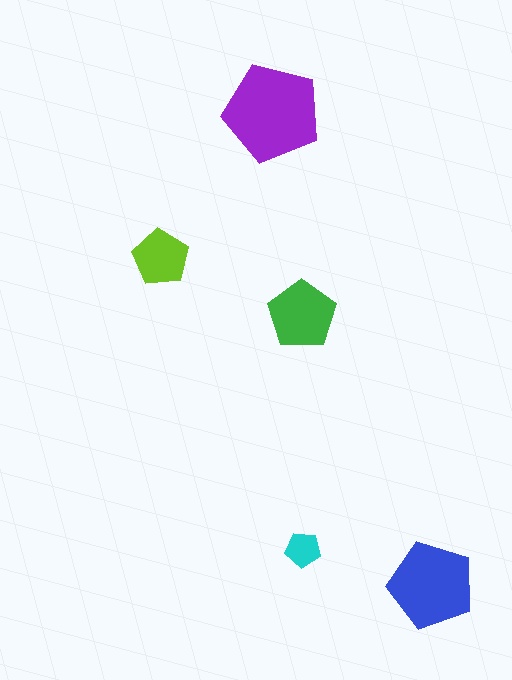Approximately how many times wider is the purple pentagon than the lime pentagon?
About 1.5 times wider.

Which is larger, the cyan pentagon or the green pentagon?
The green one.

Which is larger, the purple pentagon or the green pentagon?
The purple one.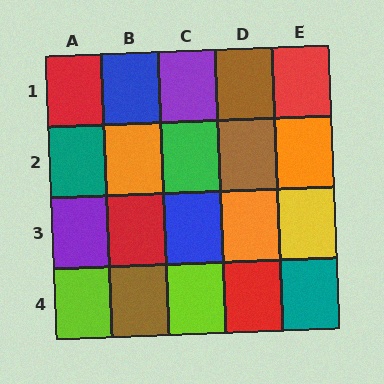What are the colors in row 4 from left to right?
Lime, brown, lime, red, teal.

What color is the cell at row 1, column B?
Blue.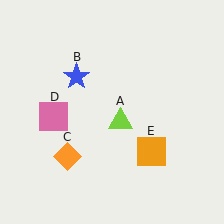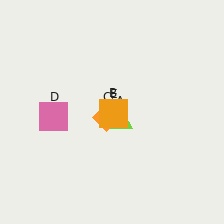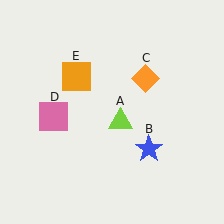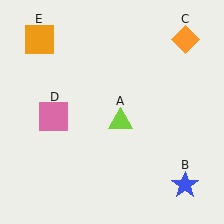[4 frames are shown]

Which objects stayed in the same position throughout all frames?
Lime triangle (object A) and pink square (object D) remained stationary.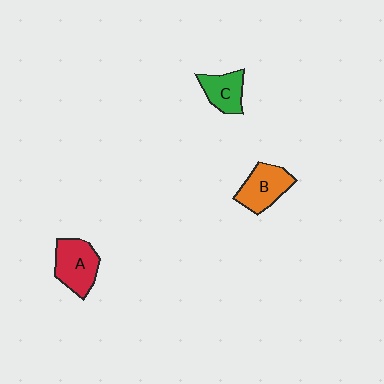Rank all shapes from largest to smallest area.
From largest to smallest: A (red), B (orange), C (green).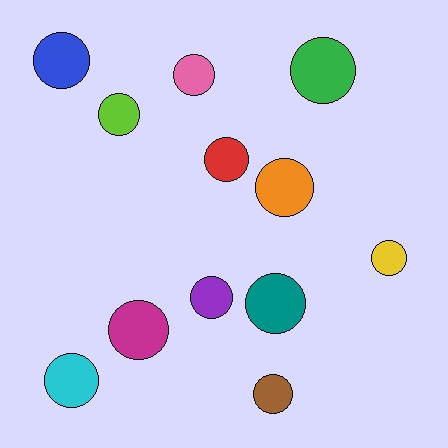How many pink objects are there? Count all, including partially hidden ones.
There is 1 pink object.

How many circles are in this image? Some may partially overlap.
There are 12 circles.